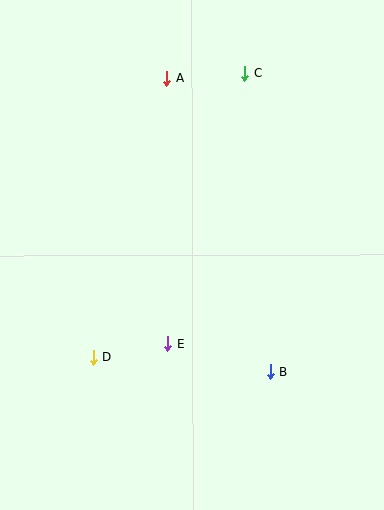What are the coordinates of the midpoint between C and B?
The midpoint between C and B is at (258, 222).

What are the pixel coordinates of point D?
Point D is at (93, 357).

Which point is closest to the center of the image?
Point E at (168, 344) is closest to the center.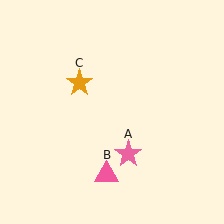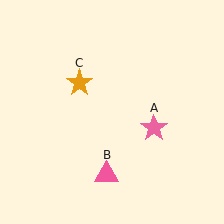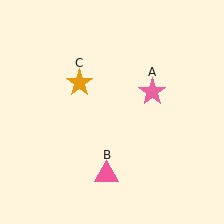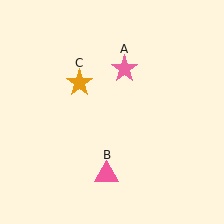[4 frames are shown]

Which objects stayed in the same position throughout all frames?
Pink triangle (object B) and orange star (object C) remained stationary.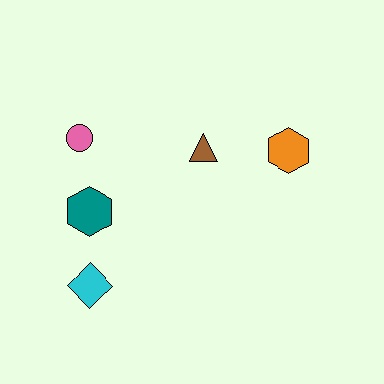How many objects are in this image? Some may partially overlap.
There are 5 objects.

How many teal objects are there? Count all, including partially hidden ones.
There is 1 teal object.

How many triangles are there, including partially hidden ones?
There is 1 triangle.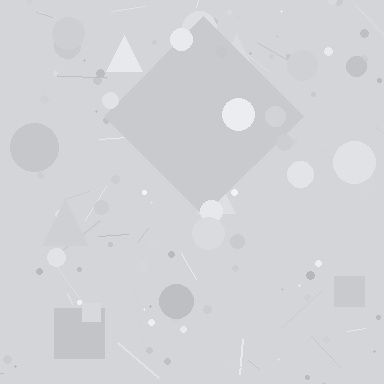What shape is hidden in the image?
A diamond is hidden in the image.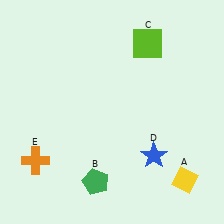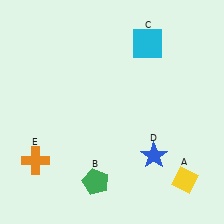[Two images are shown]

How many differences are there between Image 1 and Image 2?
There is 1 difference between the two images.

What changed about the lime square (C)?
In Image 1, C is lime. In Image 2, it changed to cyan.